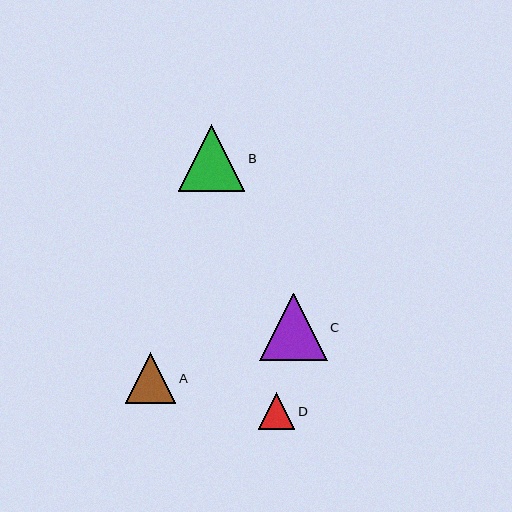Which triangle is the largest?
Triangle C is the largest with a size of approximately 67 pixels.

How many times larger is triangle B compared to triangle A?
Triangle B is approximately 1.3 times the size of triangle A.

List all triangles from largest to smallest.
From largest to smallest: C, B, A, D.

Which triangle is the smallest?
Triangle D is the smallest with a size of approximately 37 pixels.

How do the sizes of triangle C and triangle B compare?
Triangle C and triangle B are approximately the same size.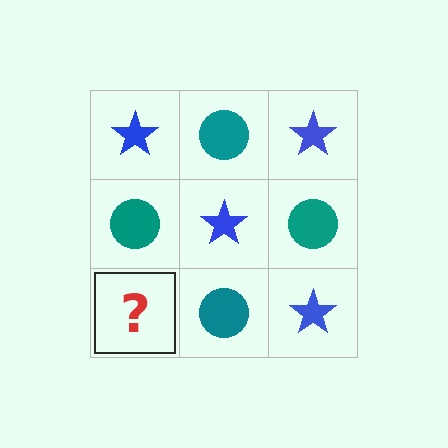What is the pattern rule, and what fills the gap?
The rule is that it alternates blue star and teal circle in a checkerboard pattern. The gap should be filled with a blue star.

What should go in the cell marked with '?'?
The missing cell should contain a blue star.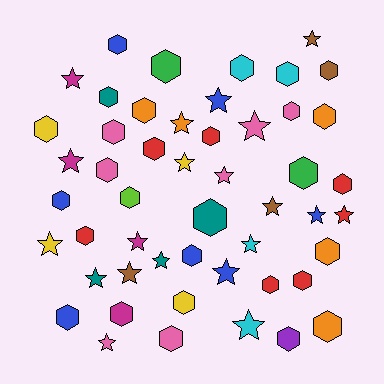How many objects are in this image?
There are 50 objects.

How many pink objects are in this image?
There are 7 pink objects.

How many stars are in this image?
There are 20 stars.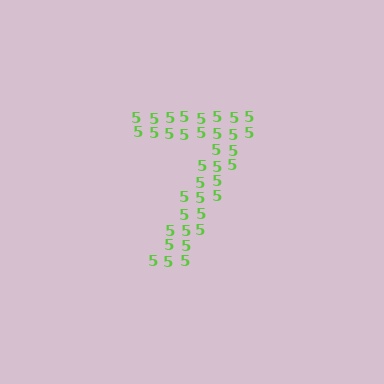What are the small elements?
The small elements are digit 5's.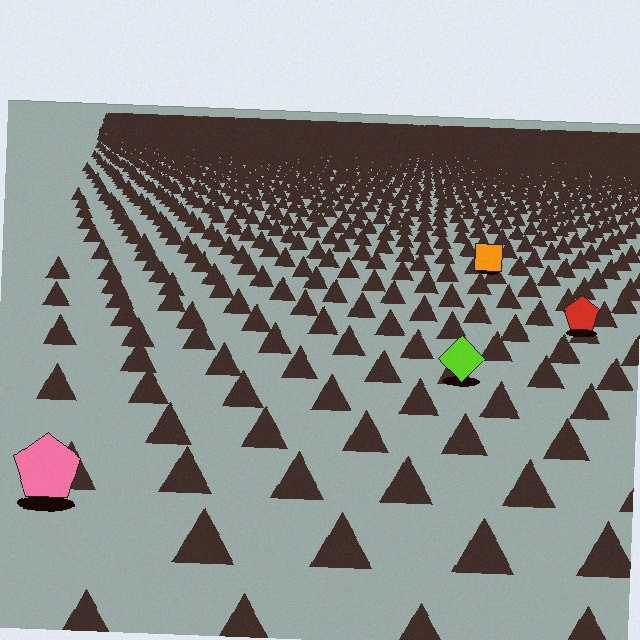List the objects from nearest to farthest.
From nearest to farthest: the pink pentagon, the lime diamond, the red pentagon, the orange square.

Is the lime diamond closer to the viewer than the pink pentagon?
No. The pink pentagon is closer — you can tell from the texture gradient: the ground texture is coarser near it.